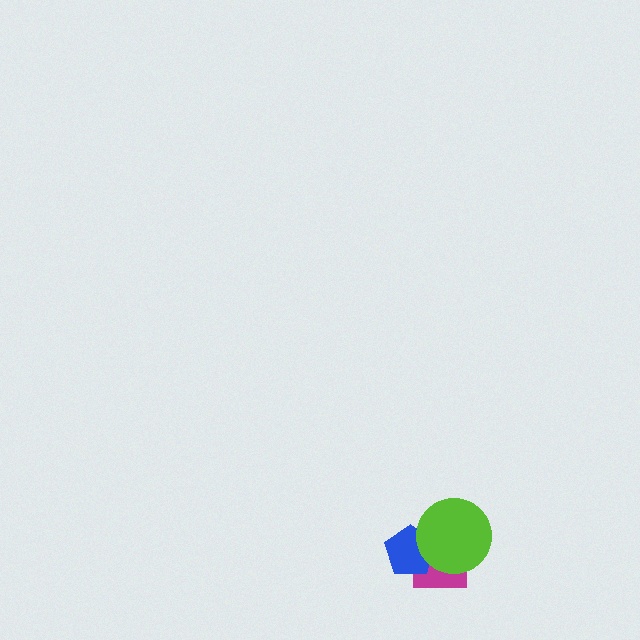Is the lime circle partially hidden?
No, no other shape covers it.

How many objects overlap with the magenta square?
2 objects overlap with the magenta square.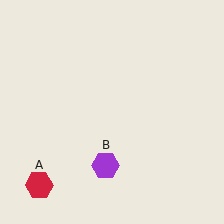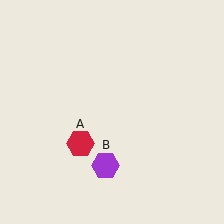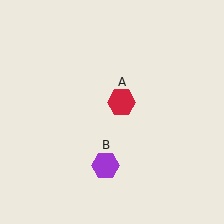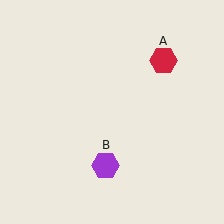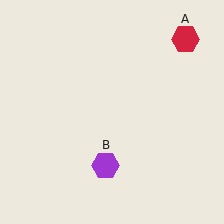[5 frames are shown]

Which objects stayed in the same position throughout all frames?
Purple hexagon (object B) remained stationary.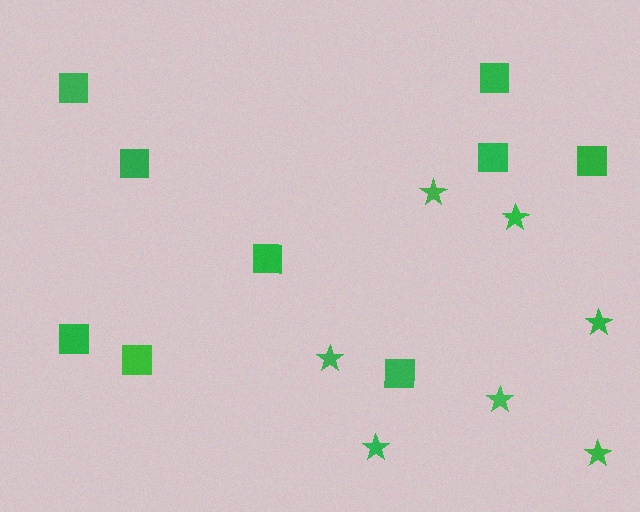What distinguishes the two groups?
There are 2 groups: one group of squares (9) and one group of stars (7).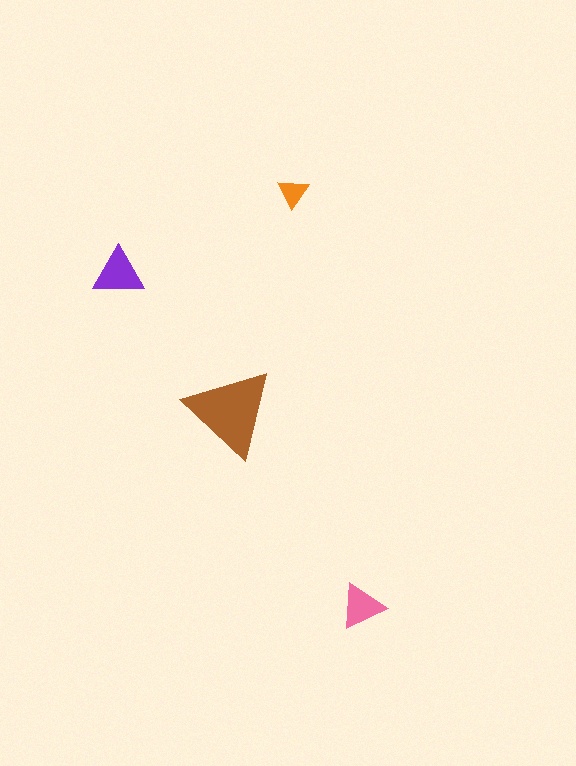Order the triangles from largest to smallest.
the brown one, the purple one, the pink one, the orange one.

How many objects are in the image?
There are 4 objects in the image.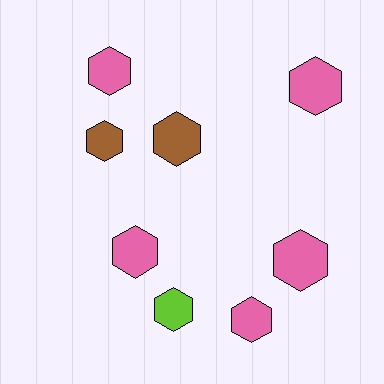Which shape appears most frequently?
Hexagon, with 8 objects.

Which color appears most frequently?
Pink, with 5 objects.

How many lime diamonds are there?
There are no lime diamonds.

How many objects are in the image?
There are 8 objects.